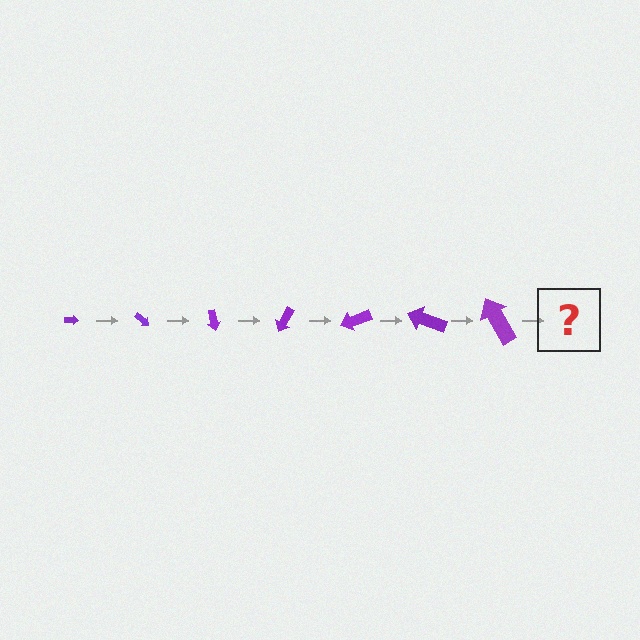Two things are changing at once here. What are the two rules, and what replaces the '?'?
The two rules are that the arrow grows larger each step and it rotates 40 degrees each step. The '?' should be an arrow, larger than the previous one and rotated 280 degrees from the start.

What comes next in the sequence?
The next element should be an arrow, larger than the previous one and rotated 280 degrees from the start.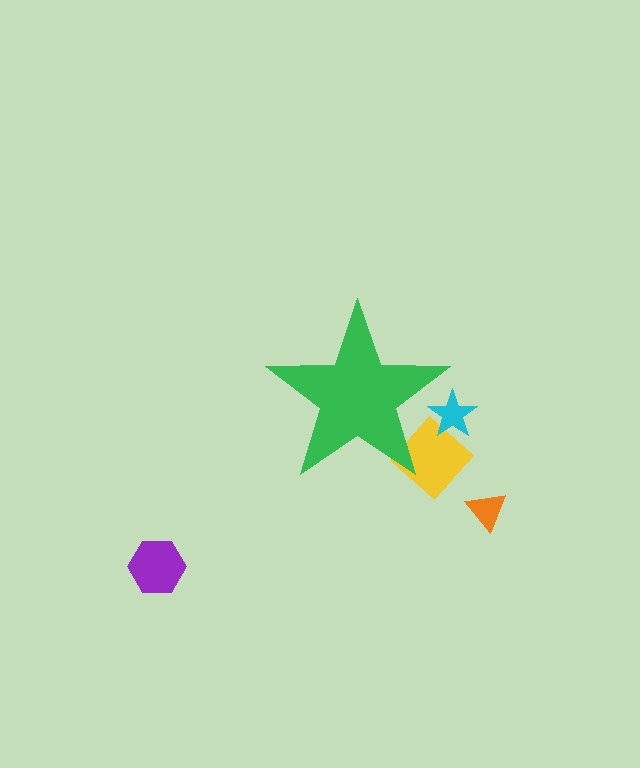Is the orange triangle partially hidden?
No, the orange triangle is fully visible.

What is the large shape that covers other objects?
A green star.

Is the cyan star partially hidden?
Yes, the cyan star is partially hidden behind the green star.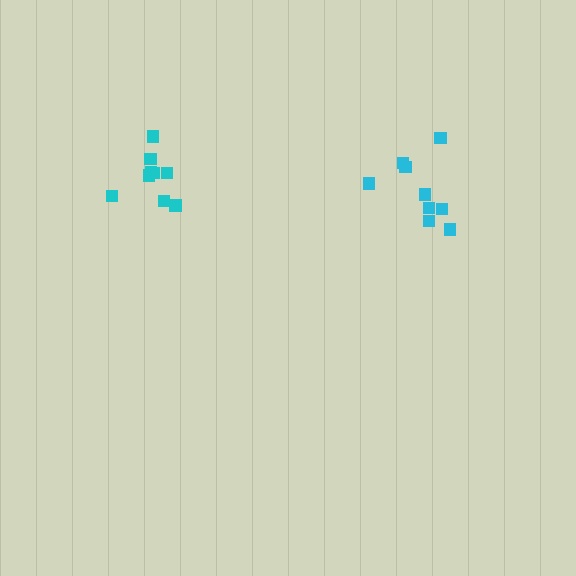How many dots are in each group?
Group 1: 9 dots, Group 2: 9 dots (18 total).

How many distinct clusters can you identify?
There are 2 distinct clusters.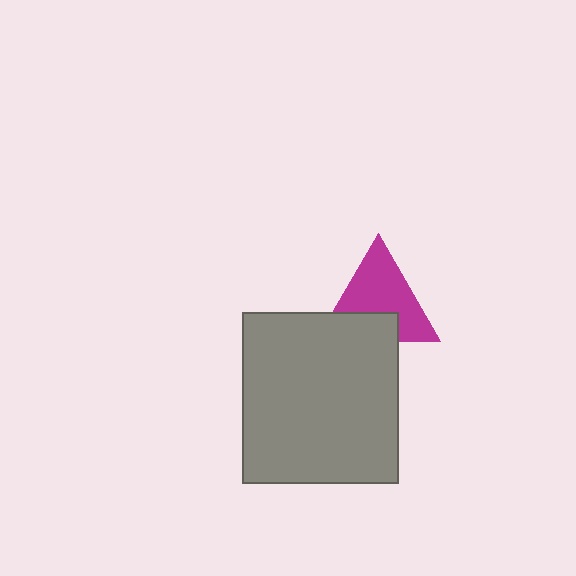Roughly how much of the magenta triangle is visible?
Most of it is visible (roughly 67%).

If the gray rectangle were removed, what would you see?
You would see the complete magenta triangle.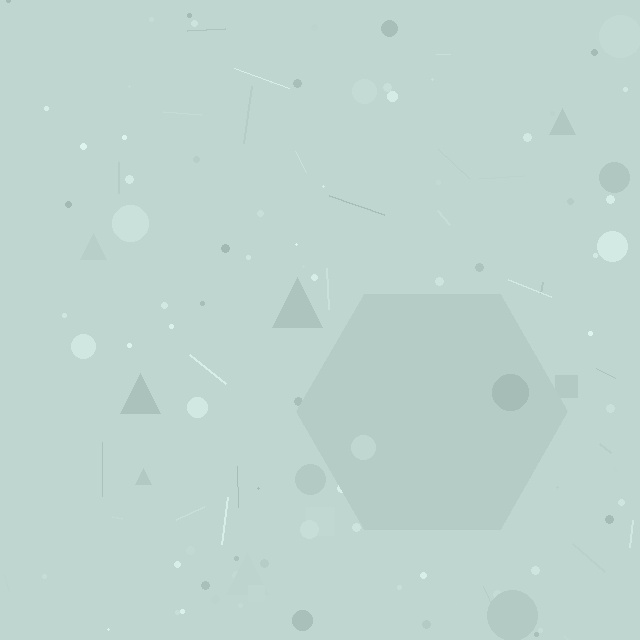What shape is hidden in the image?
A hexagon is hidden in the image.